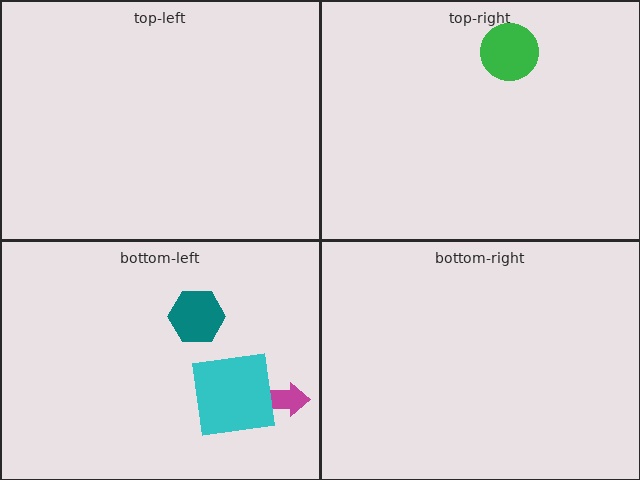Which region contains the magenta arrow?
The bottom-left region.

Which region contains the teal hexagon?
The bottom-left region.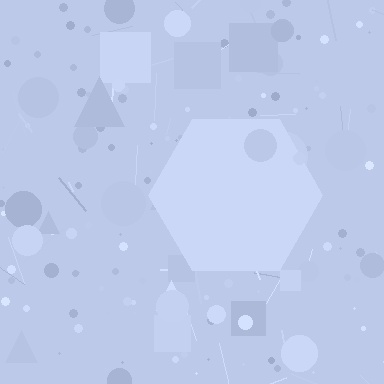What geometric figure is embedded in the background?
A hexagon is embedded in the background.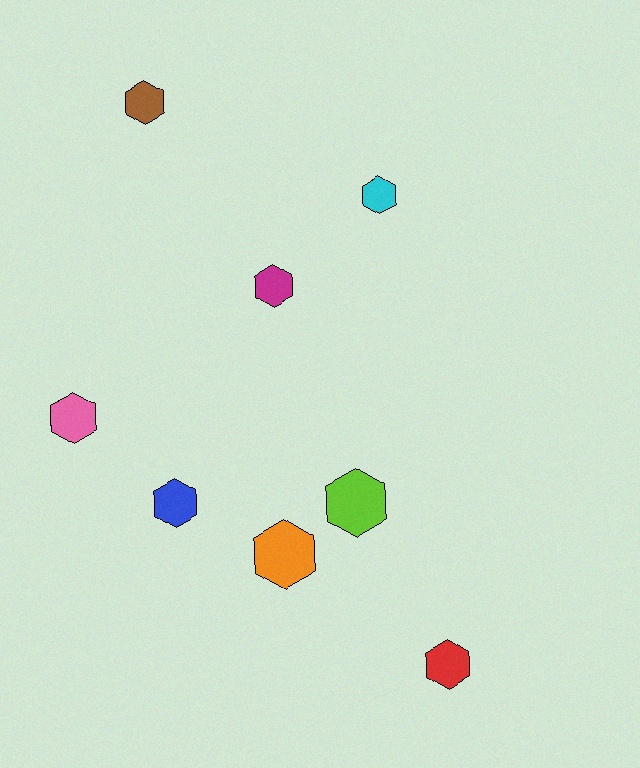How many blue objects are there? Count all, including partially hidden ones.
There is 1 blue object.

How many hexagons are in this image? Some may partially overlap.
There are 8 hexagons.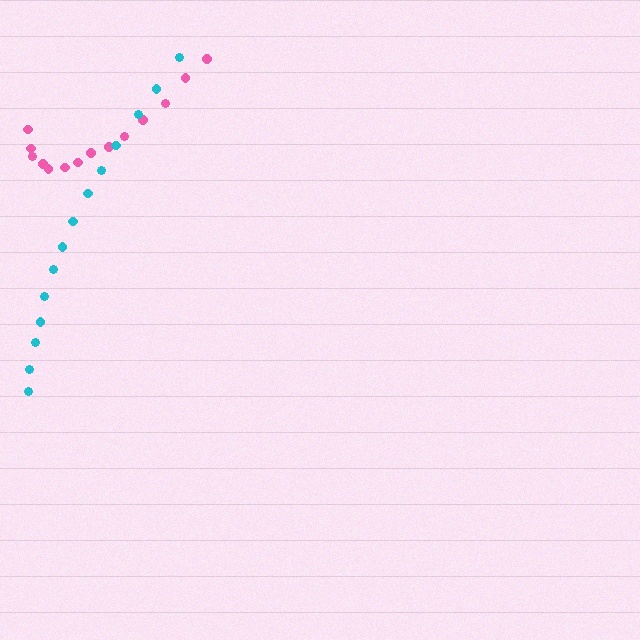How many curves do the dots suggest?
There are 2 distinct paths.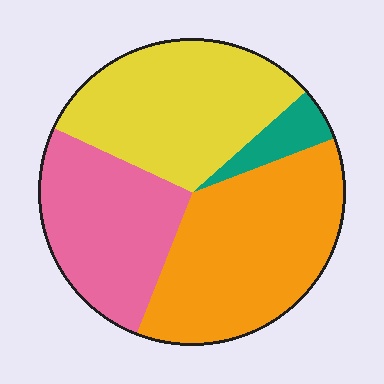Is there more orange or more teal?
Orange.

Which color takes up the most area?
Orange, at roughly 35%.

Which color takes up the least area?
Teal, at roughly 5%.